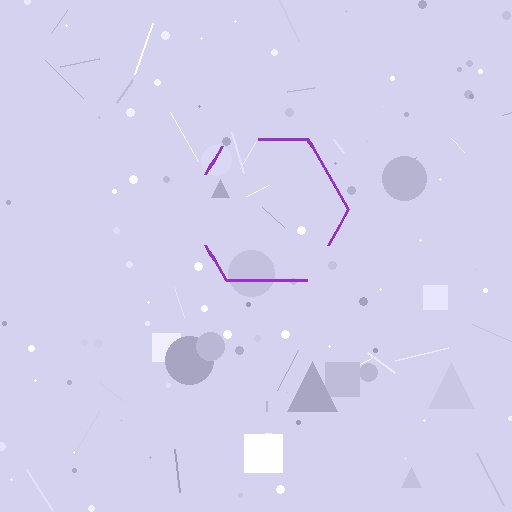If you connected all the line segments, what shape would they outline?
They would outline a hexagon.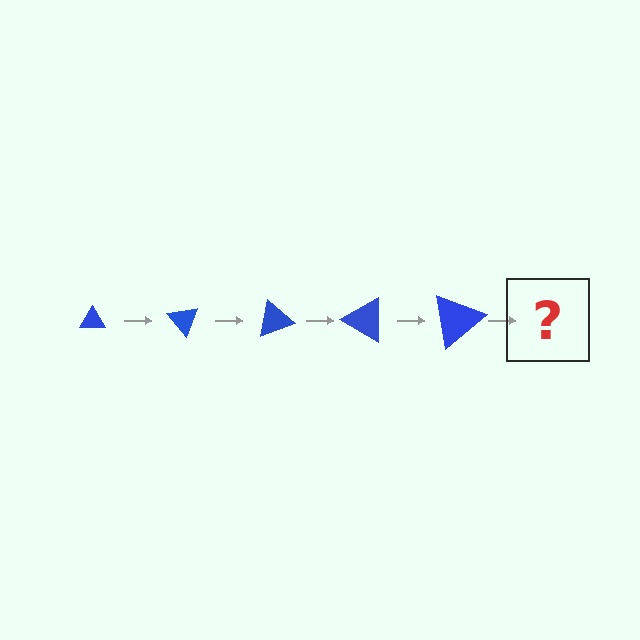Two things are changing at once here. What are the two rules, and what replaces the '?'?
The two rules are that the triangle grows larger each step and it rotates 50 degrees each step. The '?' should be a triangle, larger than the previous one and rotated 250 degrees from the start.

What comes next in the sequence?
The next element should be a triangle, larger than the previous one and rotated 250 degrees from the start.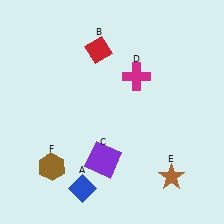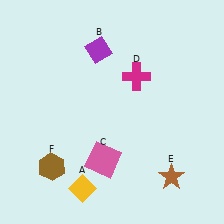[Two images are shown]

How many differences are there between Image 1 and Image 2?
There are 3 differences between the two images.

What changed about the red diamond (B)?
In Image 1, B is red. In Image 2, it changed to purple.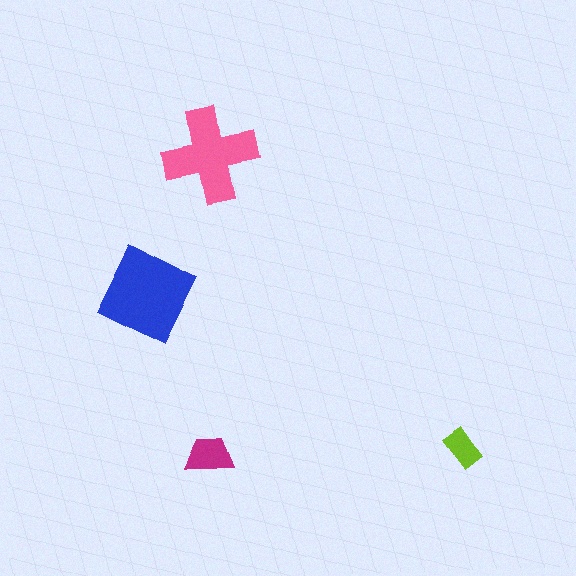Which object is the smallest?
The lime rectangle.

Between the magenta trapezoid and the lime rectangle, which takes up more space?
The magenta trapezoid.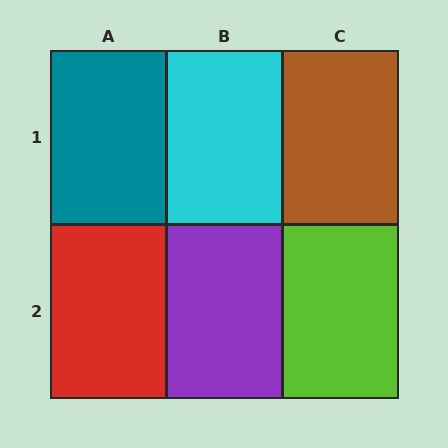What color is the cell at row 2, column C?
Lime.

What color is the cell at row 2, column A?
Red.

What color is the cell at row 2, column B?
Purple.